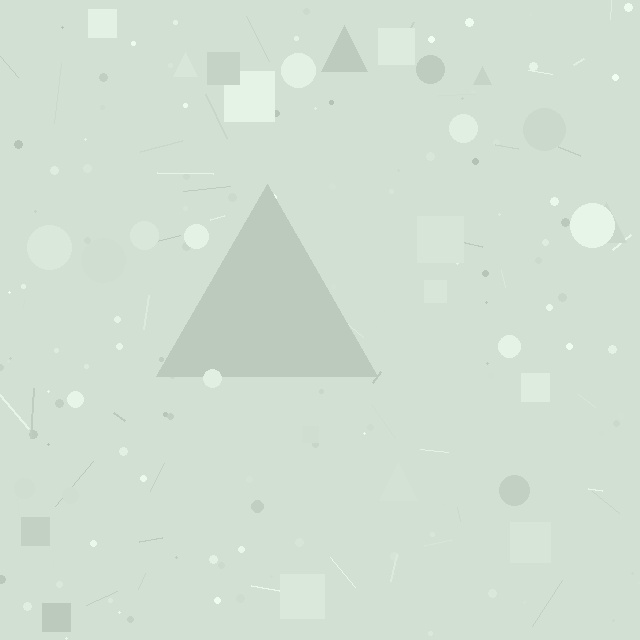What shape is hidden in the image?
A triangle is hidden in the image.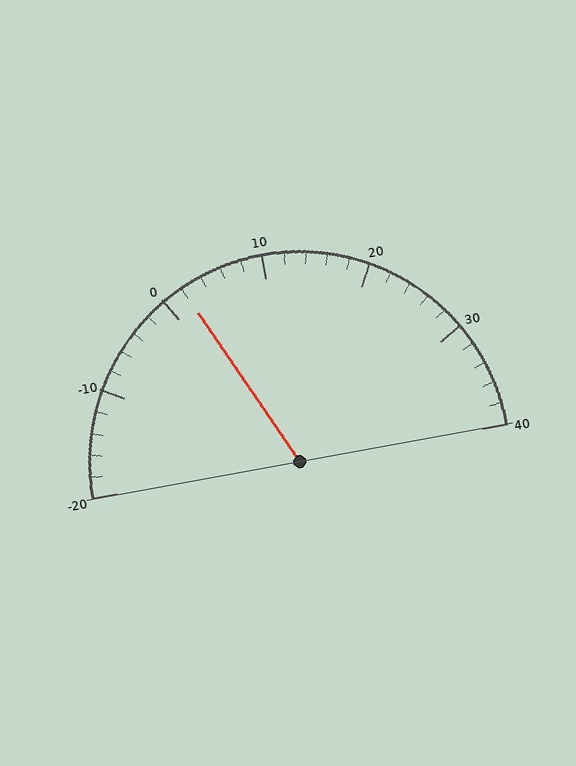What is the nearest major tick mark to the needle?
The nearest major tick mark is 0.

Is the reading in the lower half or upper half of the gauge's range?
The reading is in the lower half of the range (-20 to 40).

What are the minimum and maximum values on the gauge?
The gauge ranges from -20 to 40.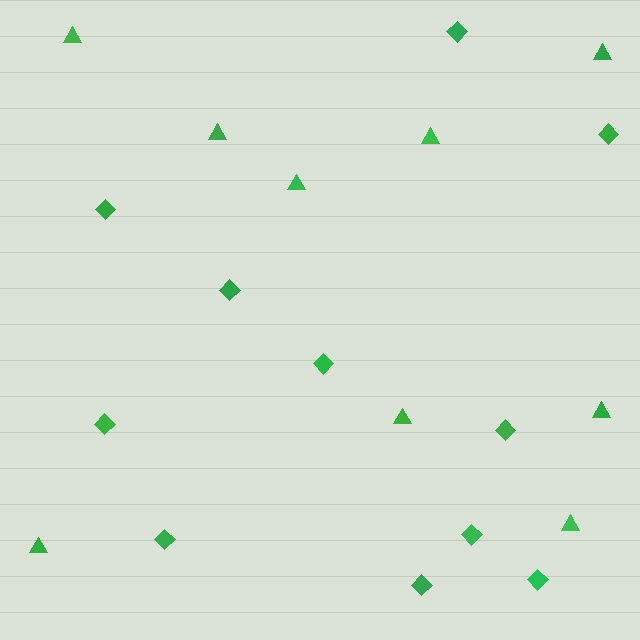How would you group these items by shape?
There are 2 groups: one group of triangles (9) and one group of diamonds (11).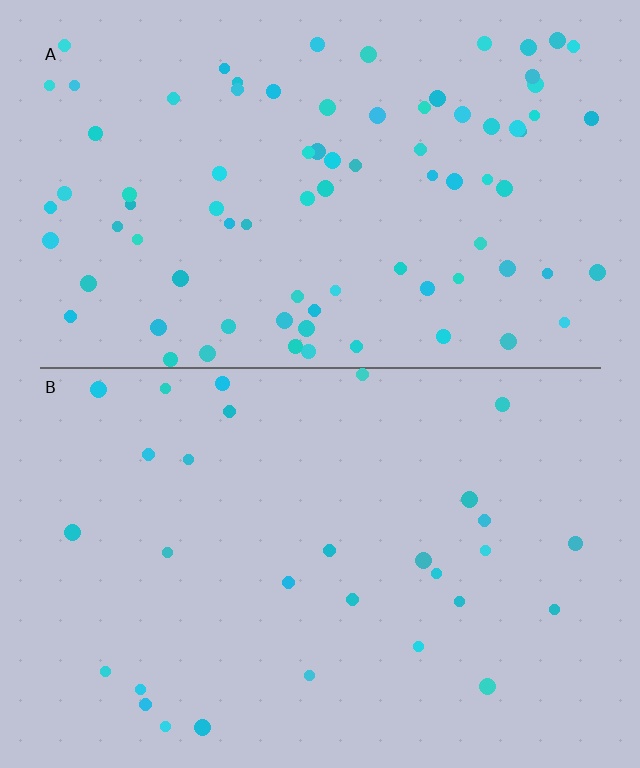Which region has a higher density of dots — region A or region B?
A (the top).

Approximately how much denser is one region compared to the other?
Approximately 2.8× — region A over region B.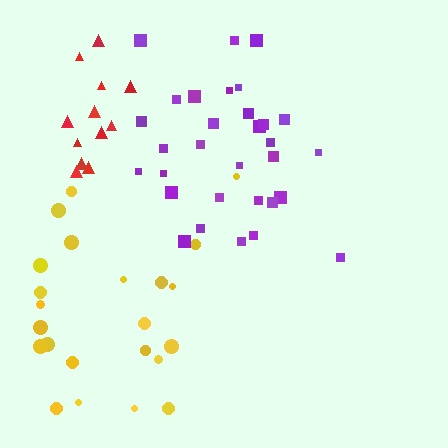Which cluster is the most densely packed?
Red.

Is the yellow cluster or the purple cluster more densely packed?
Purple.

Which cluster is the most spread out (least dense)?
Yellow.